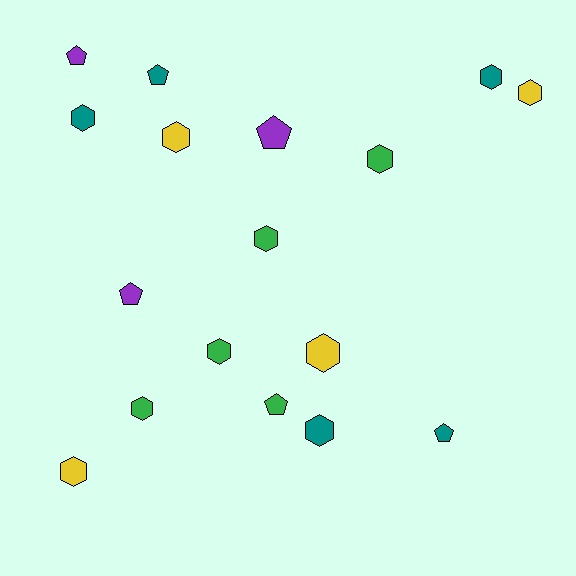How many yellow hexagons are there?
There are 4 yellow hexagons.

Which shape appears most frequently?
Hexagon, with 11 objects.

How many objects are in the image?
There are 17 objects.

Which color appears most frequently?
Teal, with 5 objects.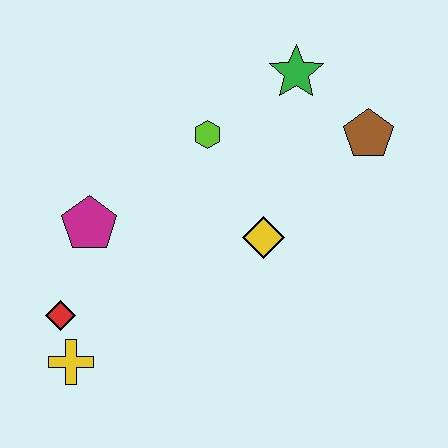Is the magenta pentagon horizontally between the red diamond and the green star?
Yes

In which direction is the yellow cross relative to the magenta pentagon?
The yellow cross is below the magenta pentagon.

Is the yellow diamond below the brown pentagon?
Yes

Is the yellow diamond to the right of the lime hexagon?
Yes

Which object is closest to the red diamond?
The yellow cross is closest to the red diamond.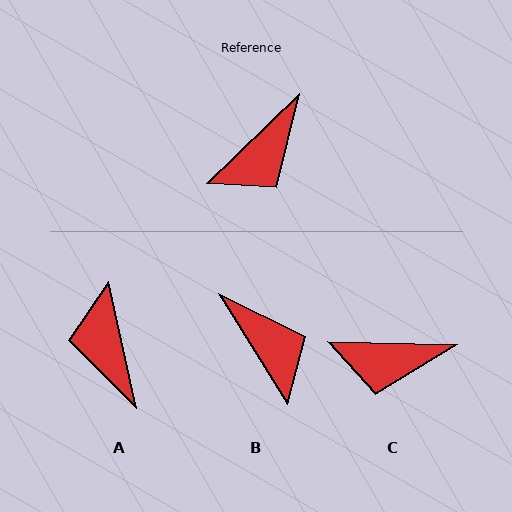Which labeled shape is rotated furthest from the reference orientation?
A, about 121 degrees away.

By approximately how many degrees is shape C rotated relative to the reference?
Approximately 45 degrees clockwise.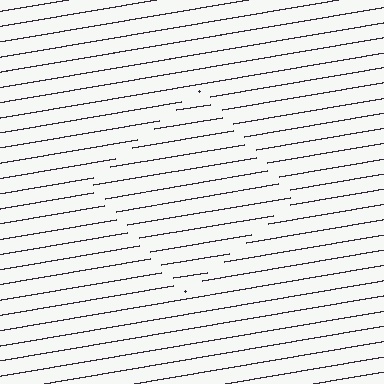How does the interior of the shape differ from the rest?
The interior of the shape contains the same grating, shifted by half a period — the contour is defined by the phase discontinuity where line-ends from the inner and outer gratings abut.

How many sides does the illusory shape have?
4 sides — the line-ends trace a square.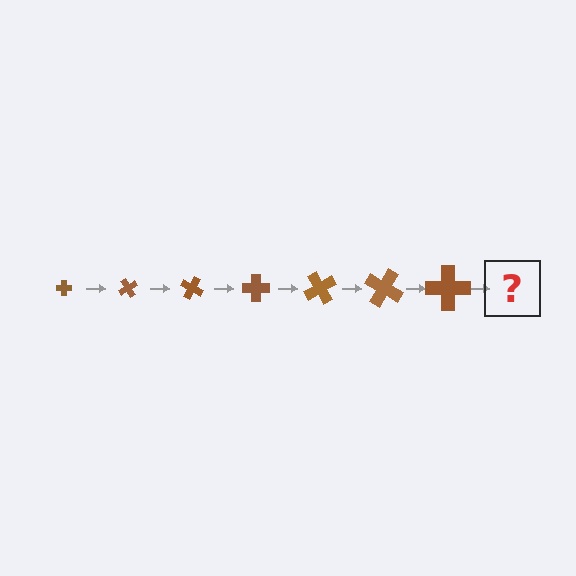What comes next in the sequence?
The next element should be a cross, larger than the previous one and rotated 420 degrees from the start.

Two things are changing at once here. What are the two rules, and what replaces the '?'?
The two rules are that the cross grows larger each step and it rotates 60 degrees each step. The '?' should be a cross, larger than the previous one and rotated 420 degrees from the start.